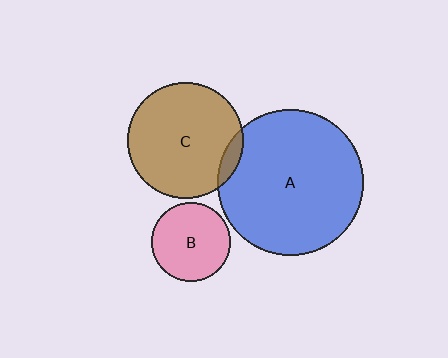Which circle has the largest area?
Circle A (blue).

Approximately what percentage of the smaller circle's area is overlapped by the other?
Approximately 10%.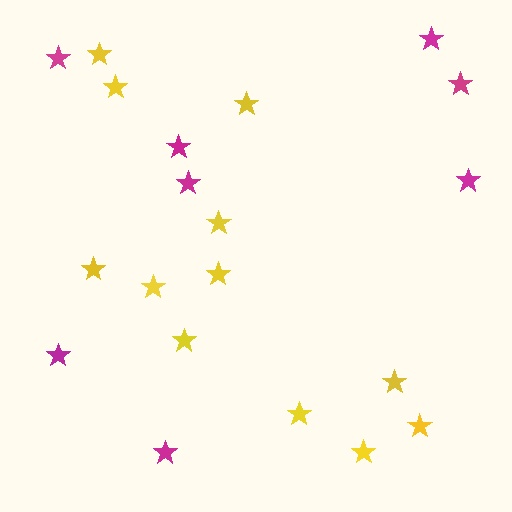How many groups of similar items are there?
There are 2 groups: one group of magenta stars (8) and one group of yellow stars (12).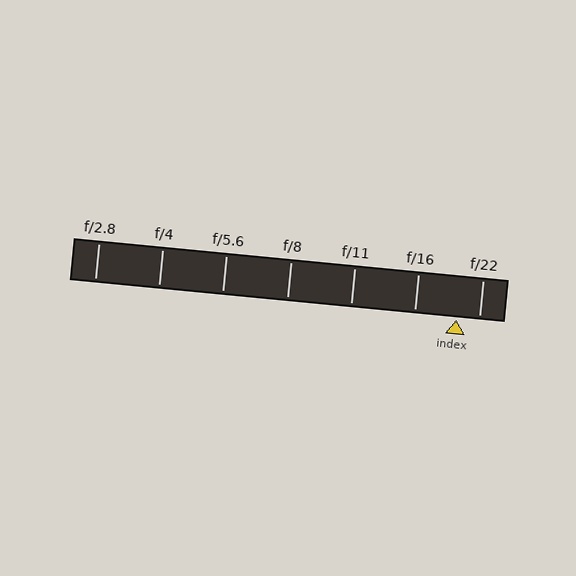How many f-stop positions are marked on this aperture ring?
There are 7 f-stop positions marked.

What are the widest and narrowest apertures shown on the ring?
The widest aperture shown is f/2.8 and the narrowest is f/22.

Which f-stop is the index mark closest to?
The index mark is closest to f/22.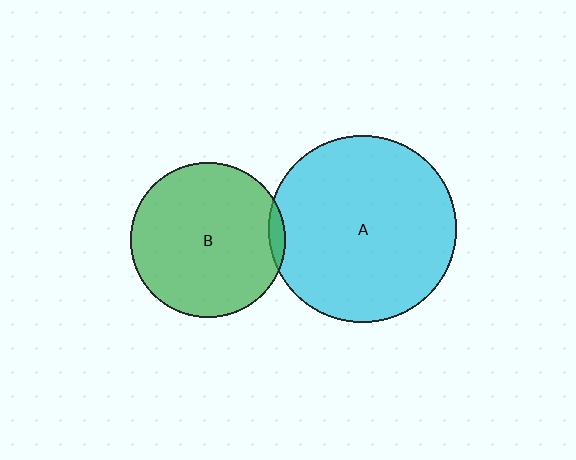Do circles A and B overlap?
Yes.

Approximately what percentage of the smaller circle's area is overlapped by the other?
Approximately 5%.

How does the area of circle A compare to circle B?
Approximately 1.5 times.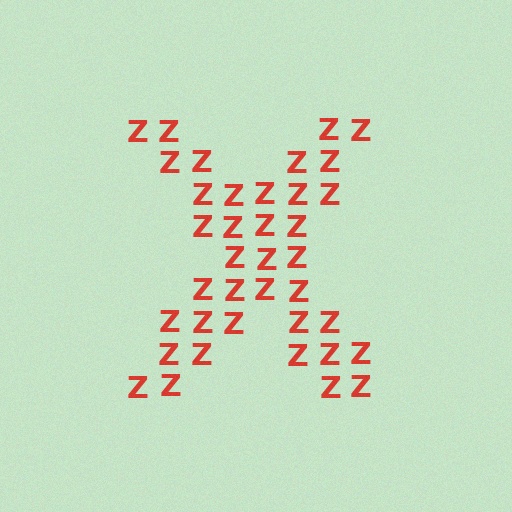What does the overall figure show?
The overall figure shows the letter X.